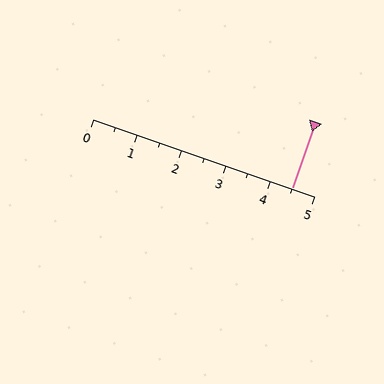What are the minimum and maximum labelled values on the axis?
The axis runs from 0 to 5.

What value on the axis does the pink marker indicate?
The marker indicates approximately 4.5.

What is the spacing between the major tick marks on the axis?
The major ticks are spaced 1 apart.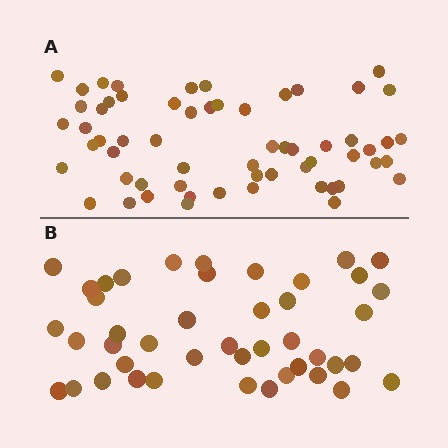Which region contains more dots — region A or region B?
Region A (the top region) has more dots.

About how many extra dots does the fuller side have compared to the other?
Region A has approximately 15 more dots than region B.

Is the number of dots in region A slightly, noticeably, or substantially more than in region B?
Region A has noticeably more, but not dramatically so. The ratio is roughly 1.4 to 1.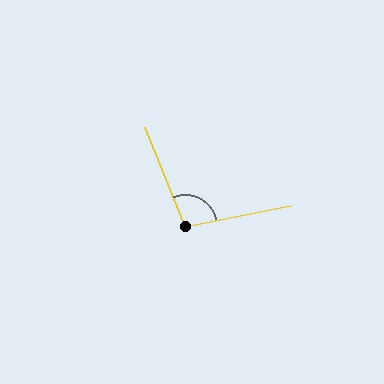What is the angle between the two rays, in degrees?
Approximately 101 degrees.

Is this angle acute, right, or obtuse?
It is obtuse.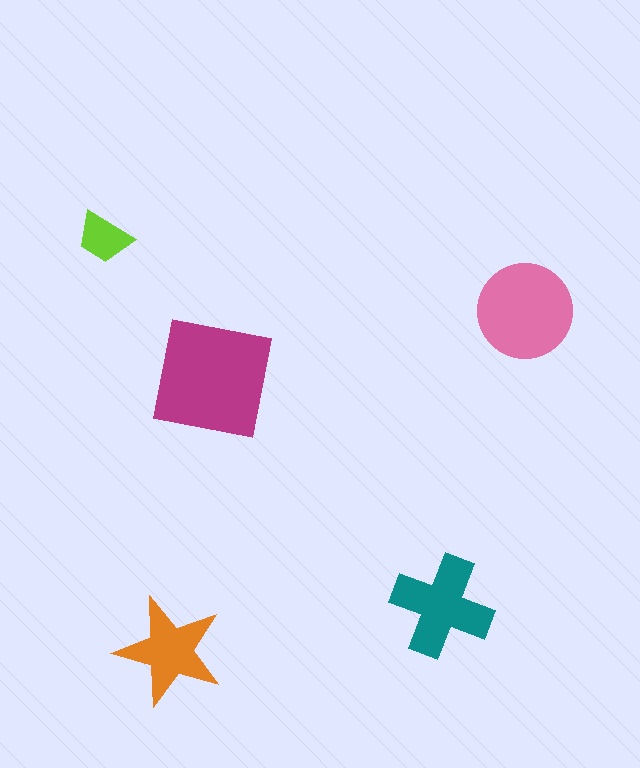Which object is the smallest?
The lime trapezoid.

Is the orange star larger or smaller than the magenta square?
Smaller.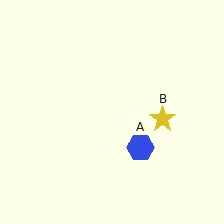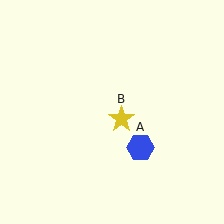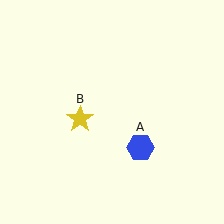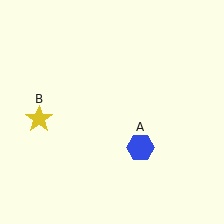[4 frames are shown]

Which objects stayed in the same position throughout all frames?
Blue hexagon (object A) remained stationary.